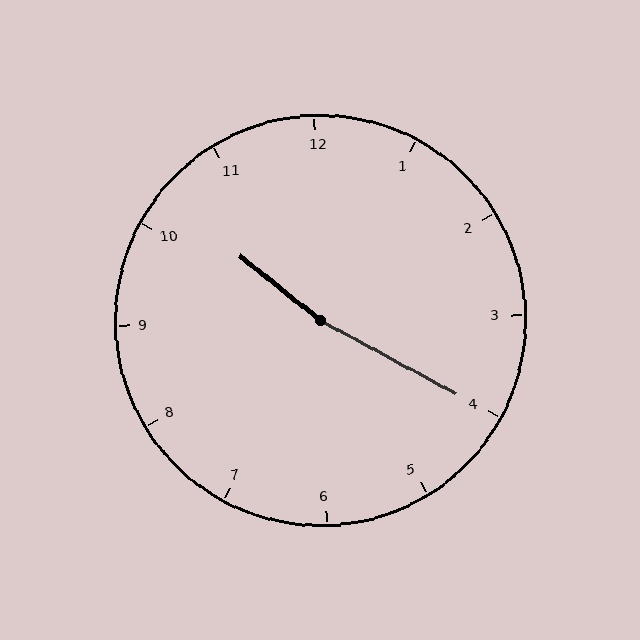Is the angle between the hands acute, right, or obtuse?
It is obtuse.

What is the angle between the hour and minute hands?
Approximately 170 degrees.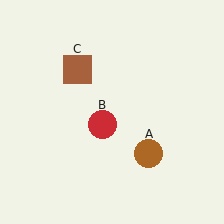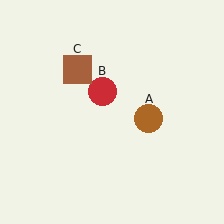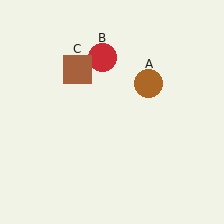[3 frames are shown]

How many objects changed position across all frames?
2 objects changed position: brown circle (object A), red circle (object B).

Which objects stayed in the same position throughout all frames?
Brown square (object C) remained stationary.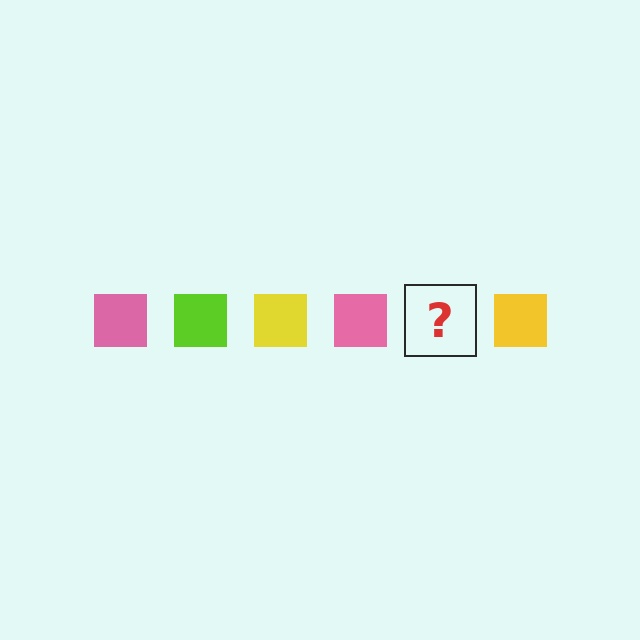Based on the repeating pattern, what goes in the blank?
The blank should be a lime square.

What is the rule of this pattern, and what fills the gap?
The rule is that the pattern cycles through pink, lime, yellow squares. The gap should be filled with a lime square.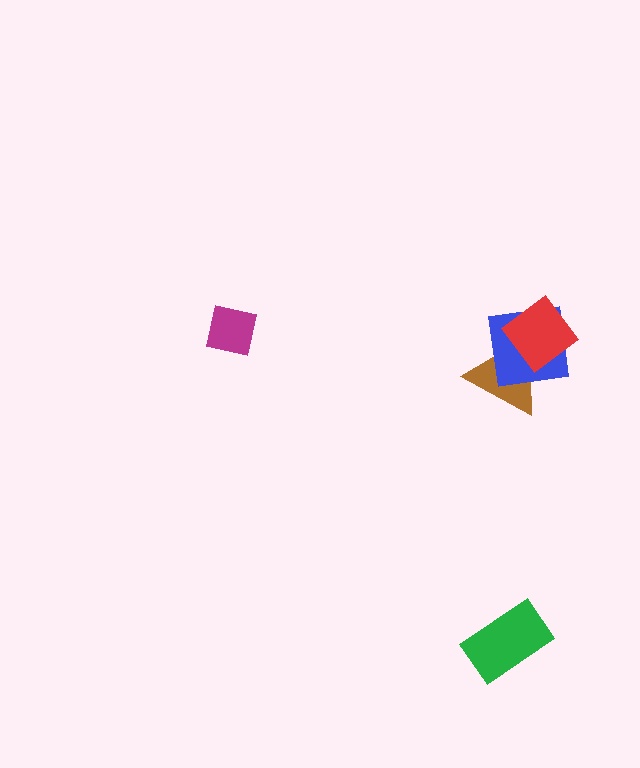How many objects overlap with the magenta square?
0 objects overlap with the magenta square.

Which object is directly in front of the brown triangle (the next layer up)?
The blue square is directly in front of the brown triangle.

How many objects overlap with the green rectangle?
0 objects overlap with the green rectangle.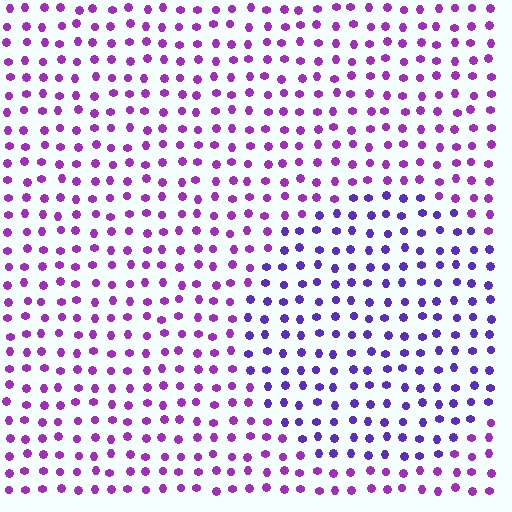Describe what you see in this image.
The image is filled with small purple elements in a uniform arrangement. A circle-shaped region is visible where the elements are tinted to a slightly different hue, forming a subtle color boundary.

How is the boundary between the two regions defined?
The boundary is defined purely by a slight shift in hue (about 30 degrees). Spacing, size, and orientation are identical on both sides.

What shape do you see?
I see a circle.